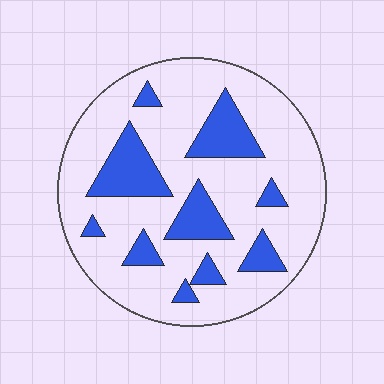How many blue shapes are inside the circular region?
10.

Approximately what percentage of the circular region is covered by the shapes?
Approximately 25%.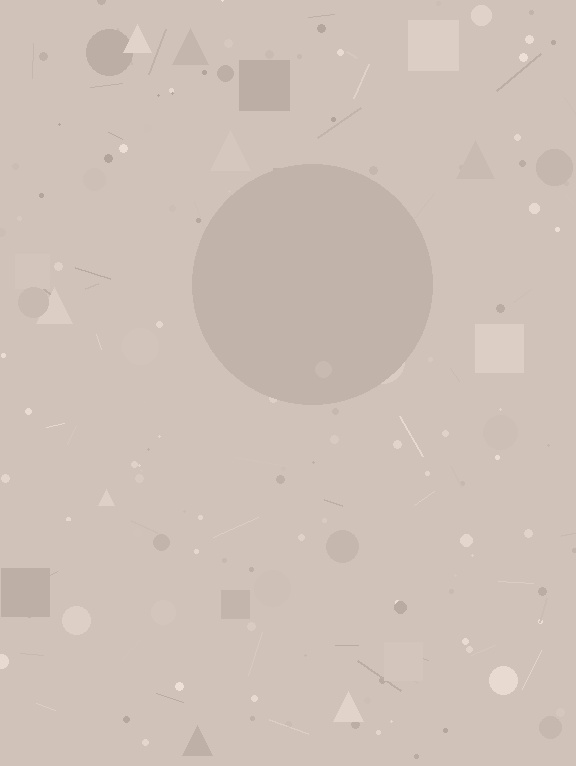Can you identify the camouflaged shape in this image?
The camouflaged shape is a circle.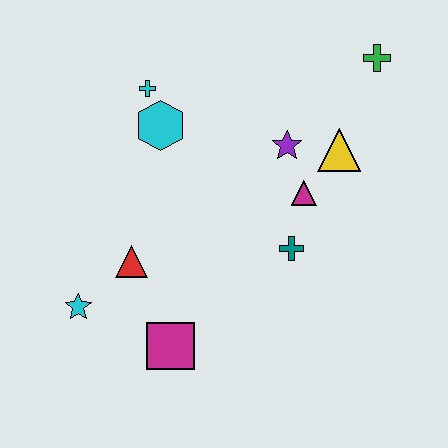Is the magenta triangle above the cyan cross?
No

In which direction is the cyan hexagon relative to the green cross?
The cyan hexagon is to the left of the green cross.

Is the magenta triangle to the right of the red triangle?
Yes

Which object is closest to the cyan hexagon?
The cyan cross is closest to the cyan hexagon.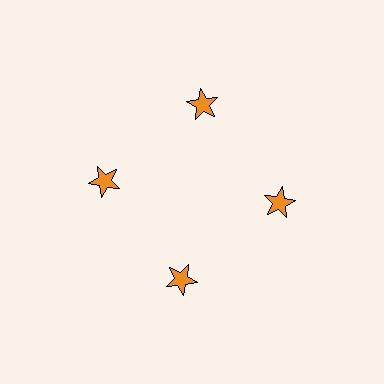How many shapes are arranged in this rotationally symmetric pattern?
There are 4 shapes, arranged in 4 groups of 1.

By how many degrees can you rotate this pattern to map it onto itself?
The pattern maps onto itself every 90 degrees of rotation.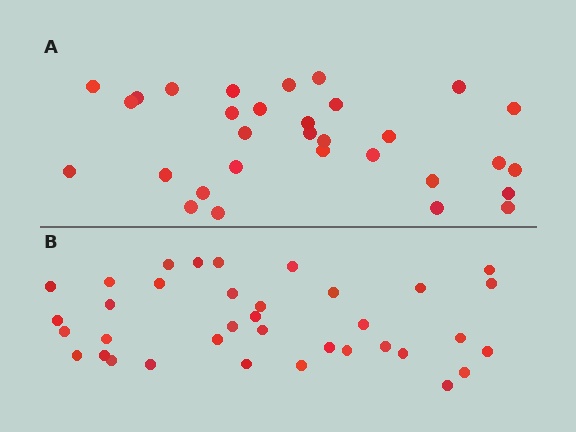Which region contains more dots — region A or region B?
Region B (the bottom region) has more dots.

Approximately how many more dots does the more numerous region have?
Region B has about 5 more dots than region A.